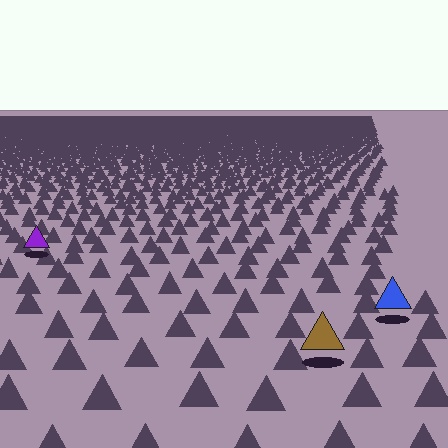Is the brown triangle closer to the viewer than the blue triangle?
Yes. The brown triangle is closer — you can tell from the texture gradient: the ground texture is coarser near it.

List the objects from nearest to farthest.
From nearest to farthest: the brown triangle, the blue triangle, the purple triangle.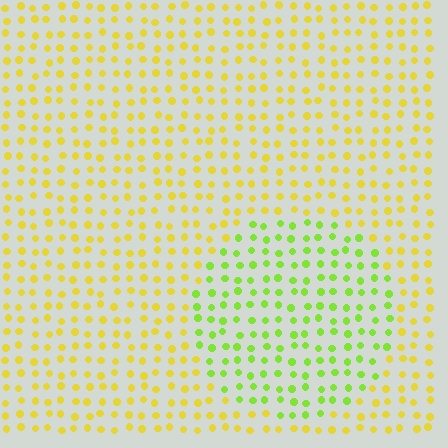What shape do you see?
I see a circle.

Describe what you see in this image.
The image is filled with small yellow elements in a uniform arrangement. A circle-shaped region is visible where the elements are tinted to a slightly different hue, forming a subtle color boundary.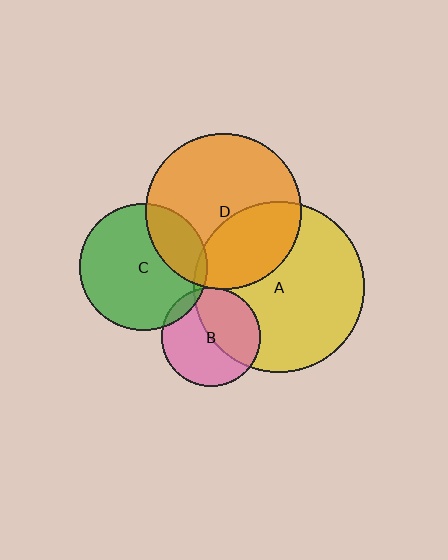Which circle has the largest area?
Circle A (yellow).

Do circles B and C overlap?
Yes.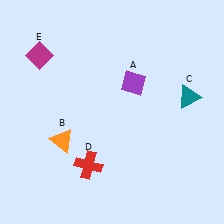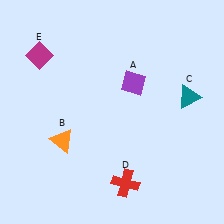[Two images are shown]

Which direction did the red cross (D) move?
The red cross (D) moved right.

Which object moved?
The red cross (D) moved right.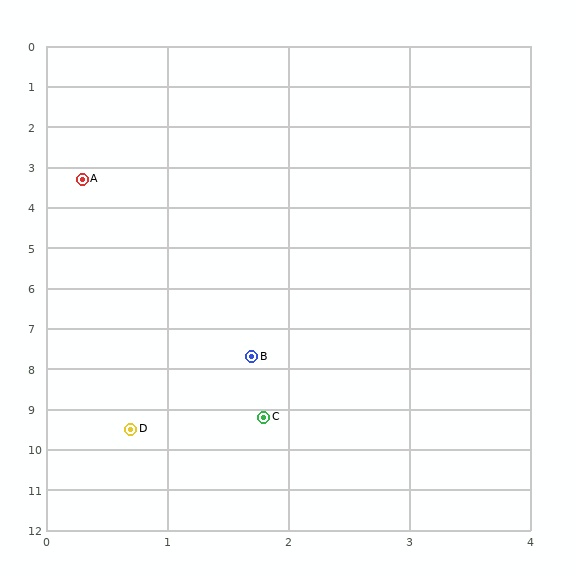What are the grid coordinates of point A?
Point A is at approximately (0.3, 3.3).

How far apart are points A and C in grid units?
Points A and C are about 6.1 grid units apart.